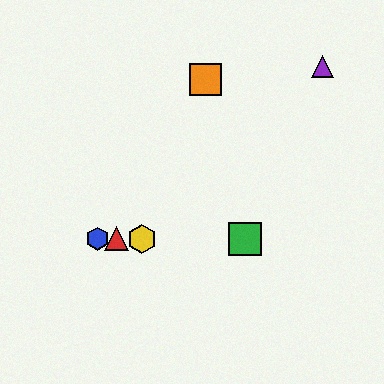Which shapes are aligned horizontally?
The red triangle, the blue hexagon, the green square, the yellow hexagon are aligned horizontally.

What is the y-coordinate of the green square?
The green square is at y≈239.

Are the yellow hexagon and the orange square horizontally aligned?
No, the yellow hexagon is at y≈239 and the orange square is at y≈79.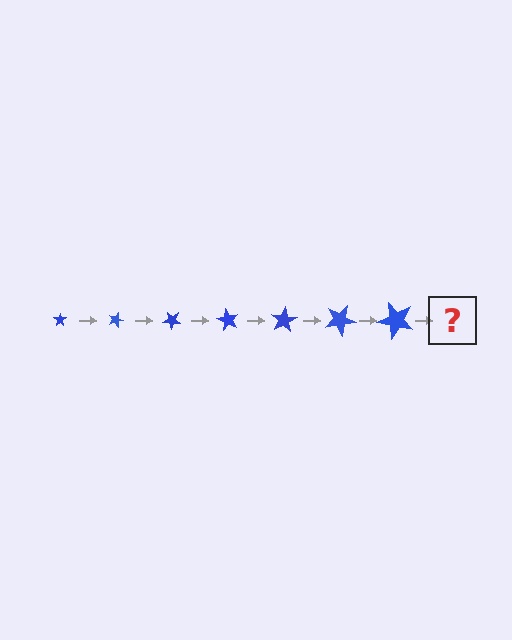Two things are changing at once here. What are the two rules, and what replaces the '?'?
The two rules are that the star grows larger each step and it rotates 20 degrees each step. The '?' should be a star, larger than the previous one and rotated 140 degrees from the start.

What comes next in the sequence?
The next element should be a star, larger than the previous one and rotated 140 degrees from the start.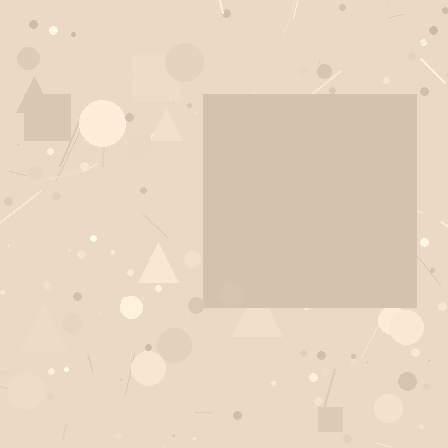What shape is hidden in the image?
A square is hidden in the image.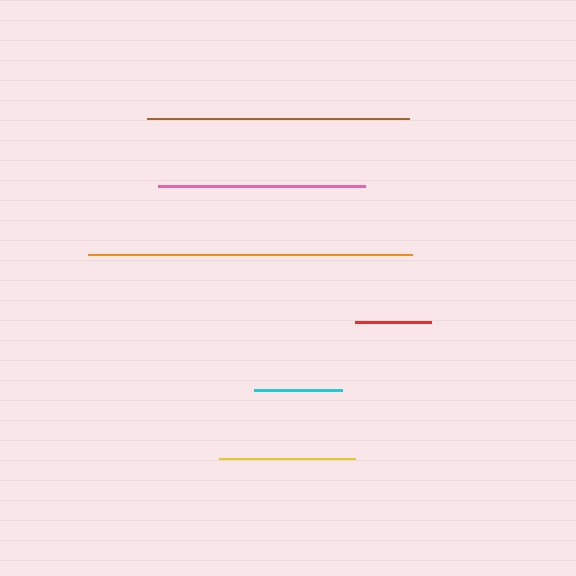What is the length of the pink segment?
The pink segment is approximately 208 pixels long.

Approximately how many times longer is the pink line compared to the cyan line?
The pink line is approximately 2.4 times the length of the cyan line.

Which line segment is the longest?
The orange line is the longest at approximately 324 pixels.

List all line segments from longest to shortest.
From longest to shortest: orange, brown, pink, yellow, cyan, red.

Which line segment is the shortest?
The red line is the shortest at approximately 76 pixels.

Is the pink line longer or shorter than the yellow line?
The pink line is longer than the yellow line.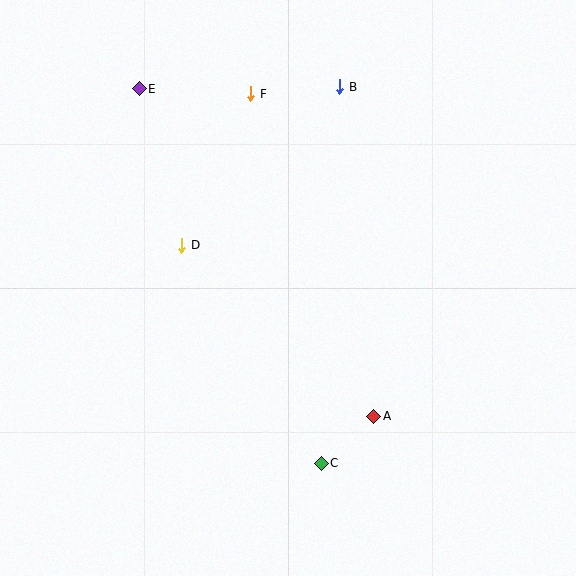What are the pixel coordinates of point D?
Point D is at (182, 245).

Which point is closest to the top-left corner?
Point E is closest to the top-left corner.